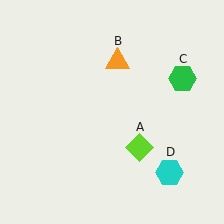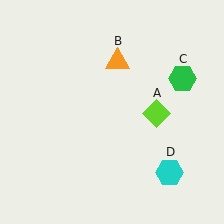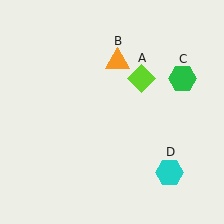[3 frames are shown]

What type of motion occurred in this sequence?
The lime diamond (object A) rotated counterclockwise around the center of the scene.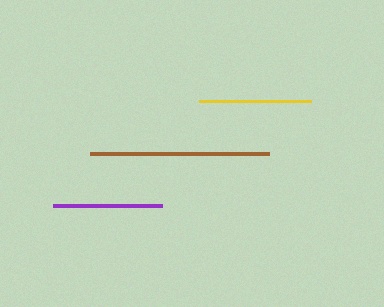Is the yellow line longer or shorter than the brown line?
The brown line is longer than the yellow line.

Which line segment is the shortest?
The purple line is the shortest at approximately 109 pixels.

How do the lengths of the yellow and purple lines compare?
The yellow and purple lines are approximately the same length.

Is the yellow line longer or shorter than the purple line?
The yellow line is longer than the purple line.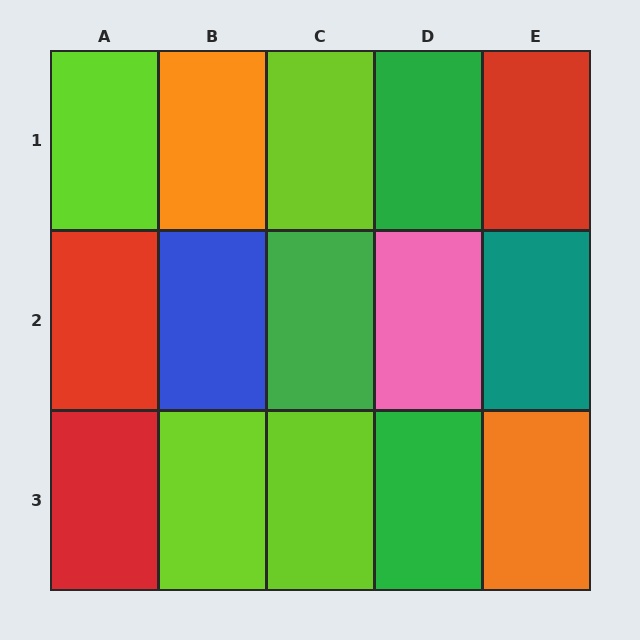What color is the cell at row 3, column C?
Lime.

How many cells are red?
3 cells are red.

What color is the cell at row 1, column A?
Lime.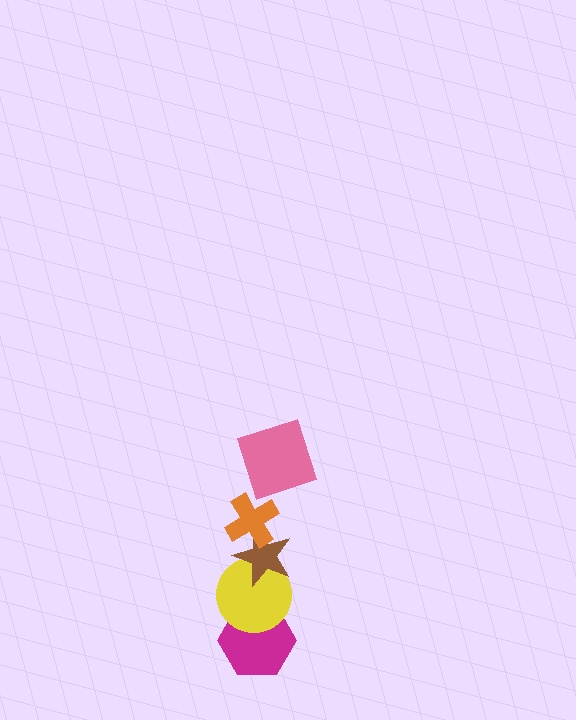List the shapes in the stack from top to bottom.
From top to bottom: the pink square, the orange cross, the brown star, the yellow circle, the magenta hexagon.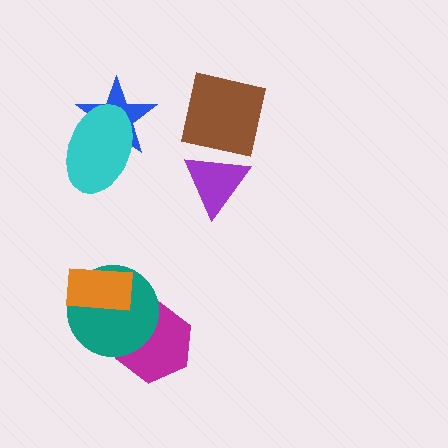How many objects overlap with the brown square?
1 object overlaps with the brown square.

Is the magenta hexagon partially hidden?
Yes, it is partially covered by another shape.